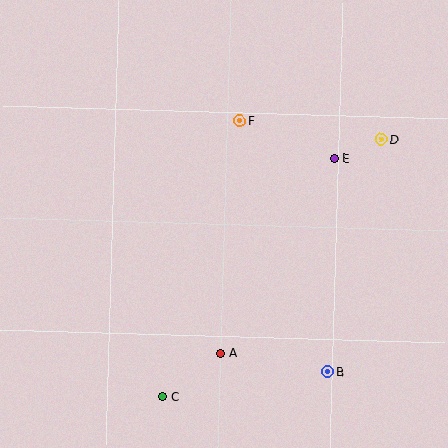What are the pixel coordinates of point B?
Point B is at (327, 372).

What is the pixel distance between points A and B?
The distance between A and B is 108 pixels.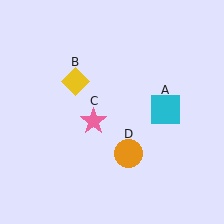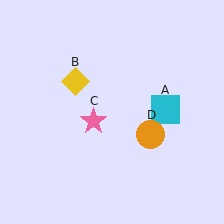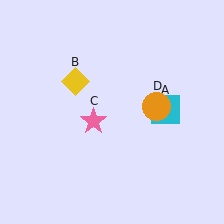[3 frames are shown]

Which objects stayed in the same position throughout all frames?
Cyan square (object A) and yellow diamond (object B) and pink star (object C) remained stationary.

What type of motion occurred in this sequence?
The orange circle (object D) rotated counterclockwise around the center of the scene.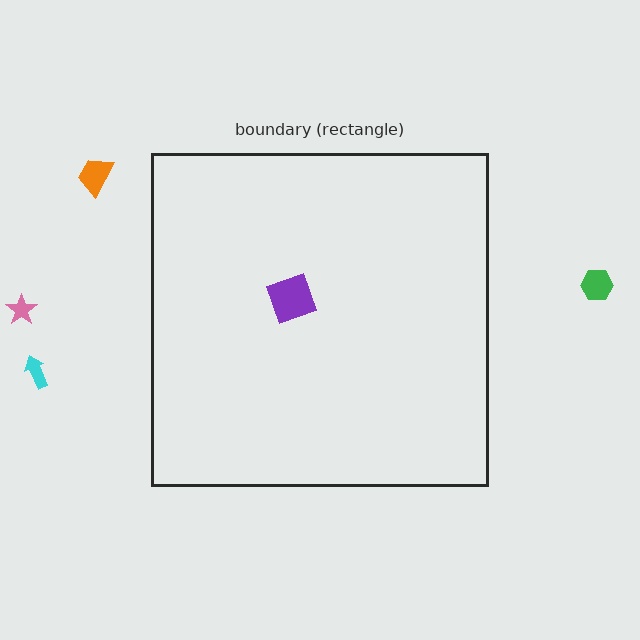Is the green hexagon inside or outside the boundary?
Outside.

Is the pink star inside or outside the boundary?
Outside.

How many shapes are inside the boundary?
1 inside, 4 outside.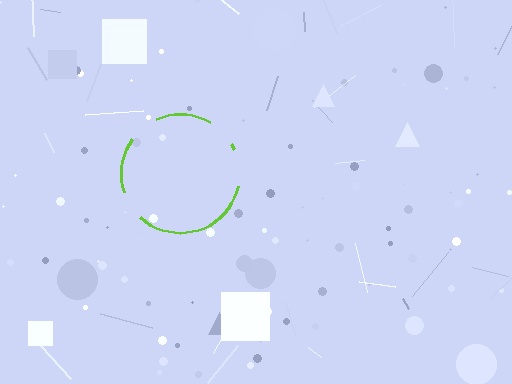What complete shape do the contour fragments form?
The contour fragments form a circle.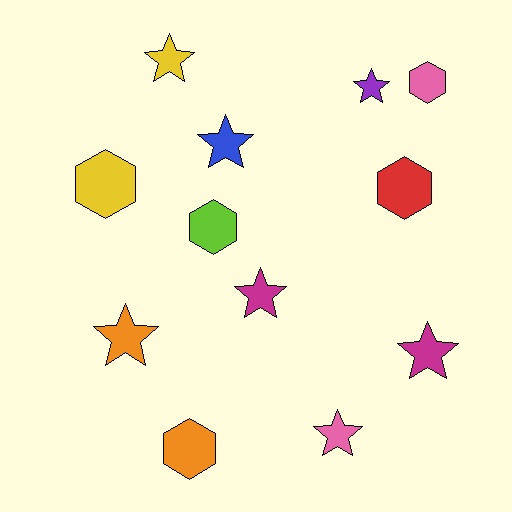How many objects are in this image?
There are 12 objects.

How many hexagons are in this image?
There are 5 hexagons.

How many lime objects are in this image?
There is 1 lime object.